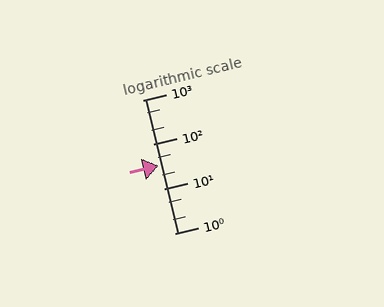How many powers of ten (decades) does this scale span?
The scale spans 3 decades, from 1 to 1000.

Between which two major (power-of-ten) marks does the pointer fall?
The pointer is between 10 and 100.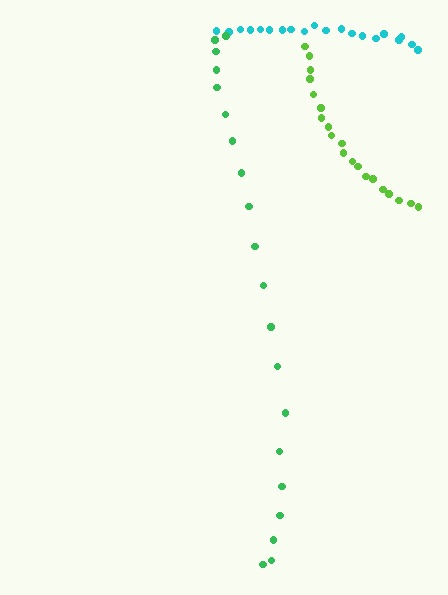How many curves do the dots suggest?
There are 3 distinct paths.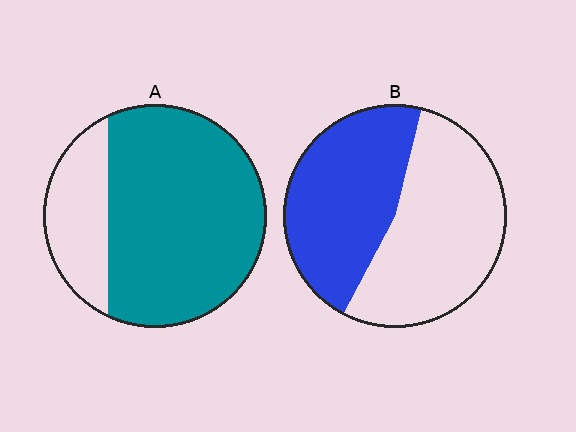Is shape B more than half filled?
Roughly half.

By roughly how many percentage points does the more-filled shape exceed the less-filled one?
By roughly 30 percentage points (A over B).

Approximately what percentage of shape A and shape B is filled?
A is approximately 75% and B is approximately 45%.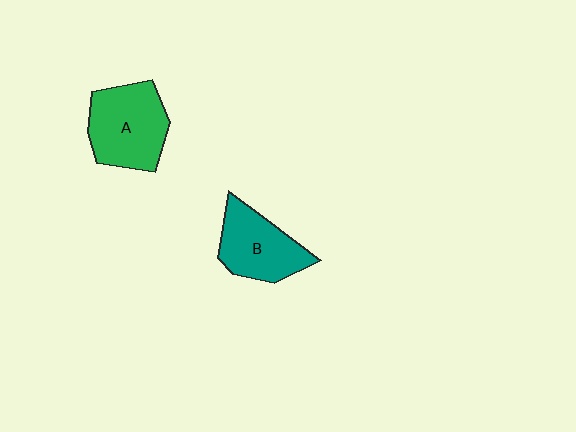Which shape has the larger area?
Shape A (green).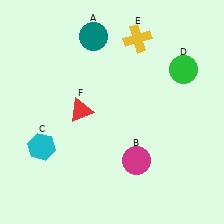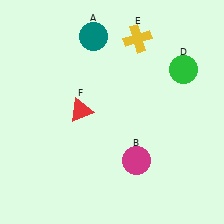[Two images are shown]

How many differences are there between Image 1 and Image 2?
There is 1 difference between the two images.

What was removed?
The cyan hexagon (C) was removed in Image 2.